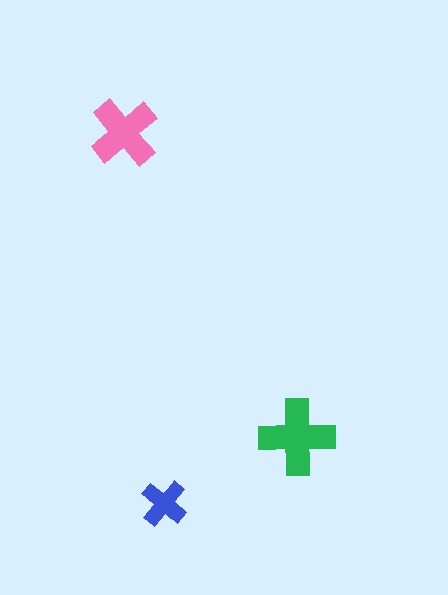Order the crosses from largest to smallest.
the green one, the pink one, the blue one.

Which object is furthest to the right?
The green cross is rightmost.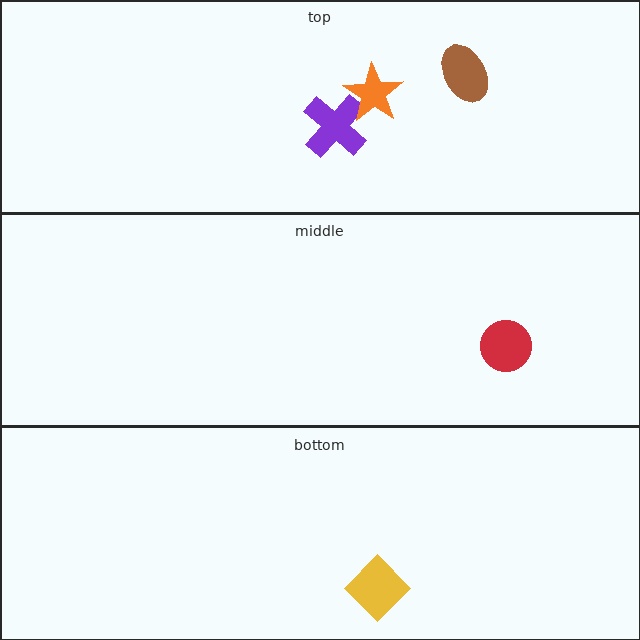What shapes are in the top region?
The purple cross, the orange star, the brown ellipse.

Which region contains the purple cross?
The top region.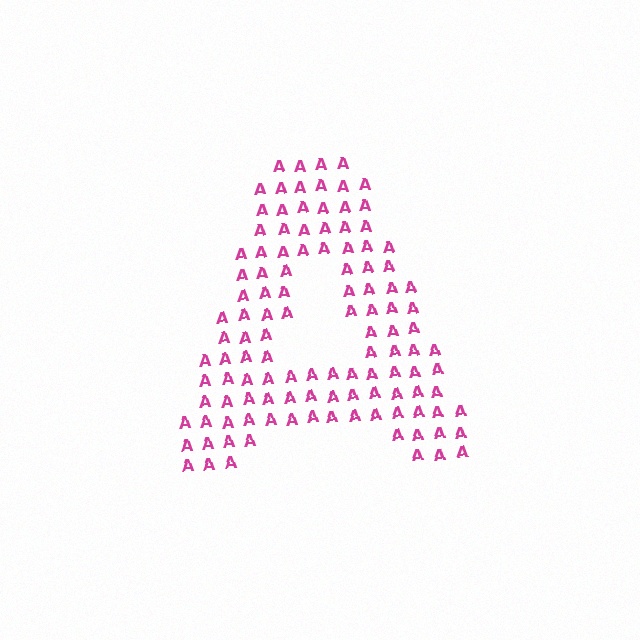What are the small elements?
The small elements are letter A's.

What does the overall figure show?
The overall figure shows the letter A.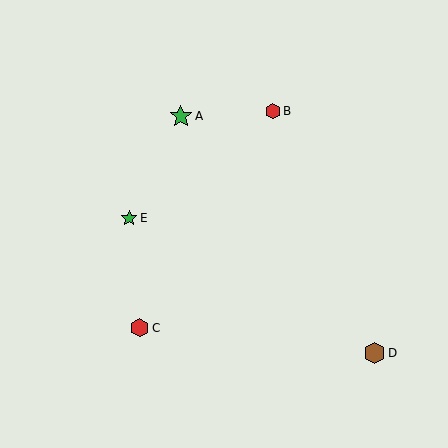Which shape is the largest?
The green star (labeled A) is the largest.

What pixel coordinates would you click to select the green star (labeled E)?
Click at (129, 218) to select the green star E.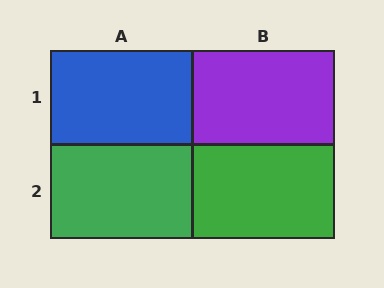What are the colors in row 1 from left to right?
Blue, purple.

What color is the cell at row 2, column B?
Green.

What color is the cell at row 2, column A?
Green.